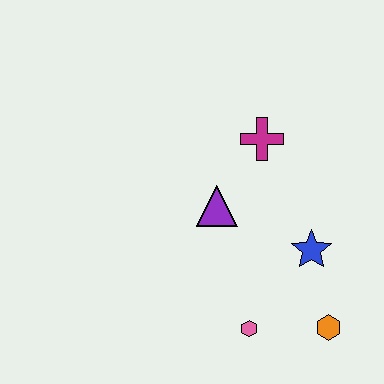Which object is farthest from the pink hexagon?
The magenta cross is farthest from the pink hexagon.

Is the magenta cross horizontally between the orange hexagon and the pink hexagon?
Yes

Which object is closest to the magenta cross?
The purple triangle is closest to the magenta cross.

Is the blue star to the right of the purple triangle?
Yes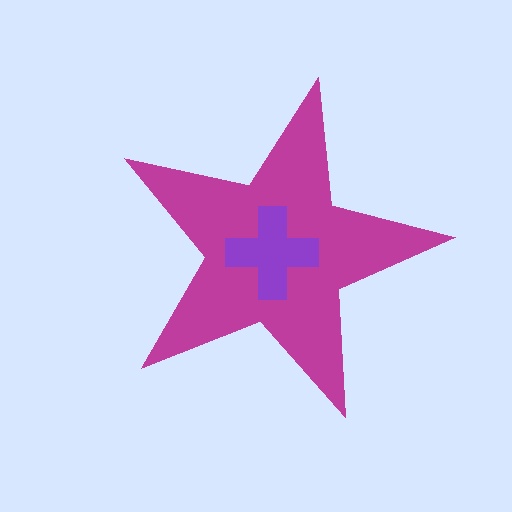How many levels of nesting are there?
2.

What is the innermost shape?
The purple cross.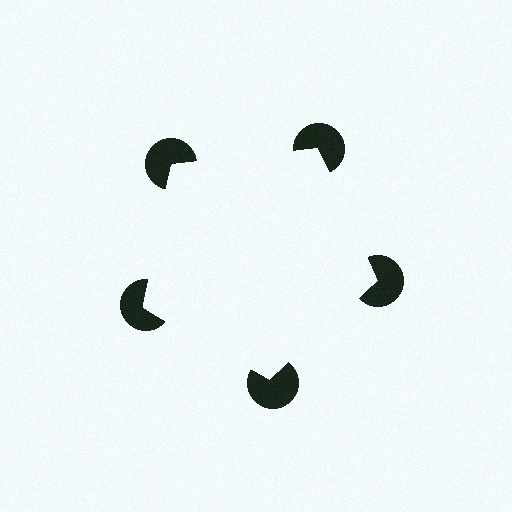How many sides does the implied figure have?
5 sides.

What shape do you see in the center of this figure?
An illusory pentagon — its edges are inferred from the aligned wedge cuts in the pac-man discs, not physically drawn.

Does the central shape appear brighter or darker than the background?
It typically appears slightly brighter than the background, even though no actual brightness change is drawn.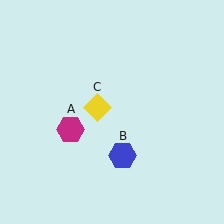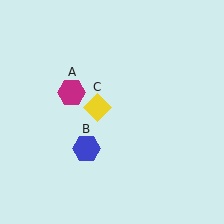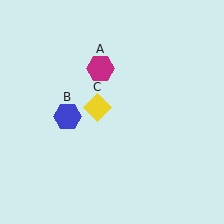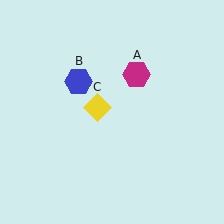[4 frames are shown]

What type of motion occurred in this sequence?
The magenta hexagon (object A), blue hexagon (object B) rotated clockwise around the center of the scene.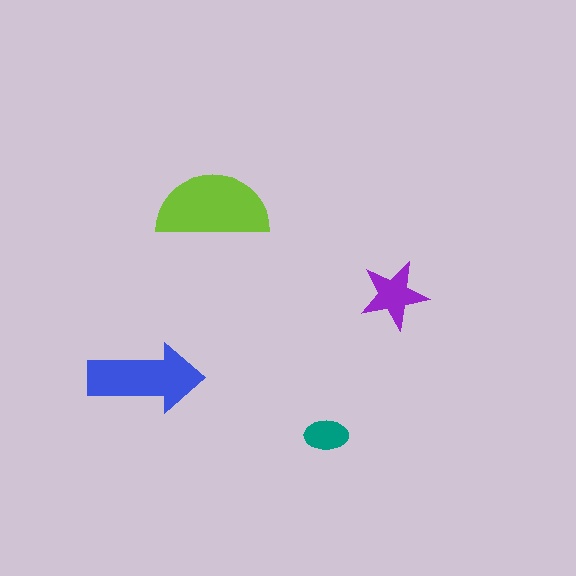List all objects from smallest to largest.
The teal ellipse, the purple star, the blue arrow, the lime semicircle.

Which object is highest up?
The lime semicircle is topmost.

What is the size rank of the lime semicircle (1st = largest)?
1st.